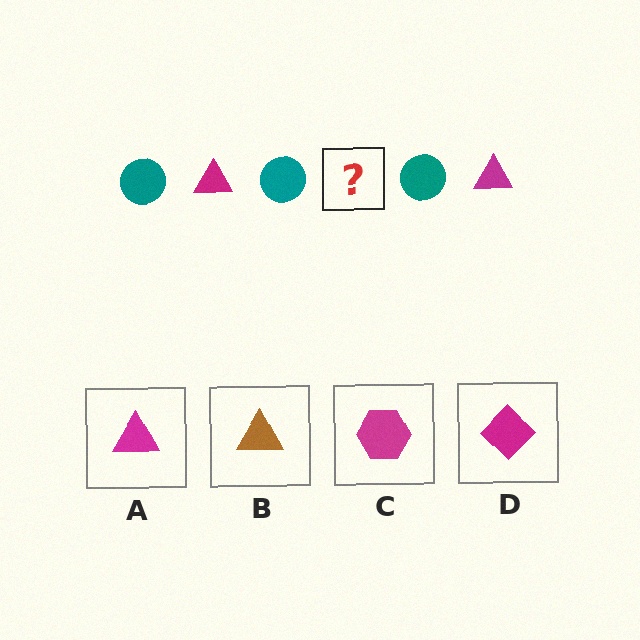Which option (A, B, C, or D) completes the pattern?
A.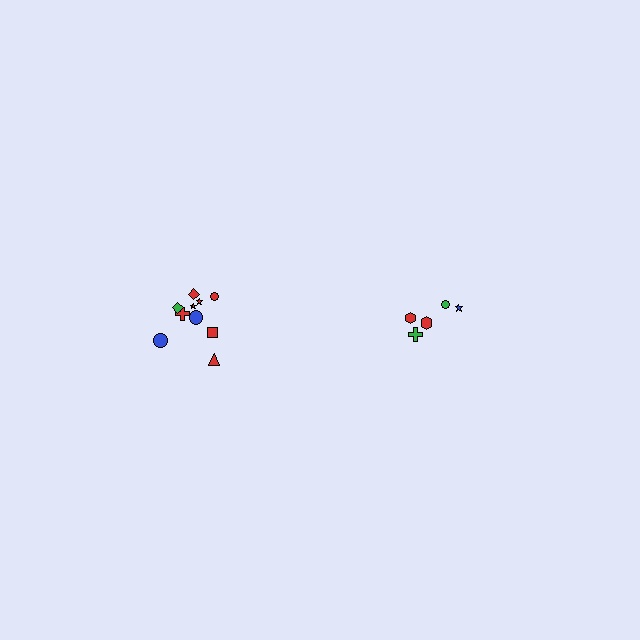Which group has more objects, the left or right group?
The left group.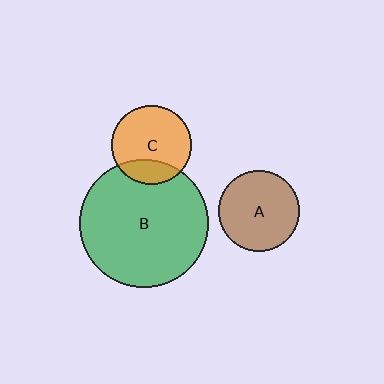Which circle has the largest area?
Circle B (green).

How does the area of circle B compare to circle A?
Approximately 2.5 times.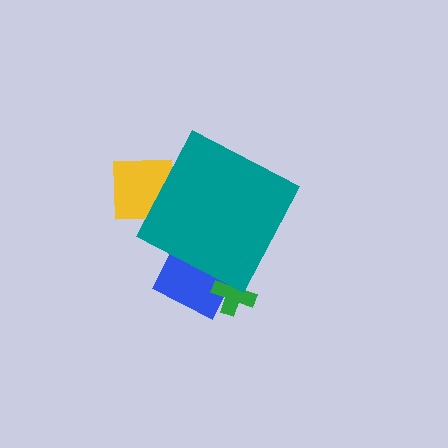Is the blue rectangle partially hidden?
Yes, the blue rectangle is partially hidden behind the teal diamond.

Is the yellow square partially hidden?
Yes, the yellow square is partially hidden behind the teal diamond.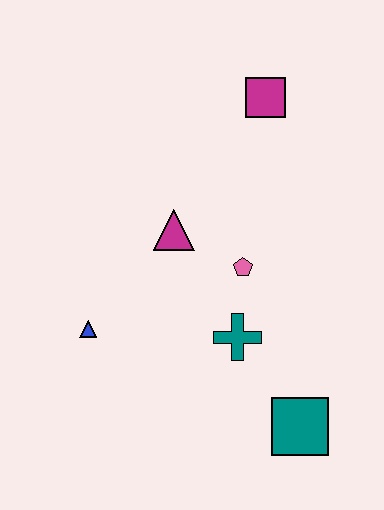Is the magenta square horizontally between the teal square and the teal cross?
Yes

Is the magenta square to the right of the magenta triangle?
Yes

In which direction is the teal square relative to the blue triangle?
The teal square is to the right of the blue triangle.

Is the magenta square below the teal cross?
No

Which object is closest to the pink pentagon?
The teal cross is closest to the pink pentagon.